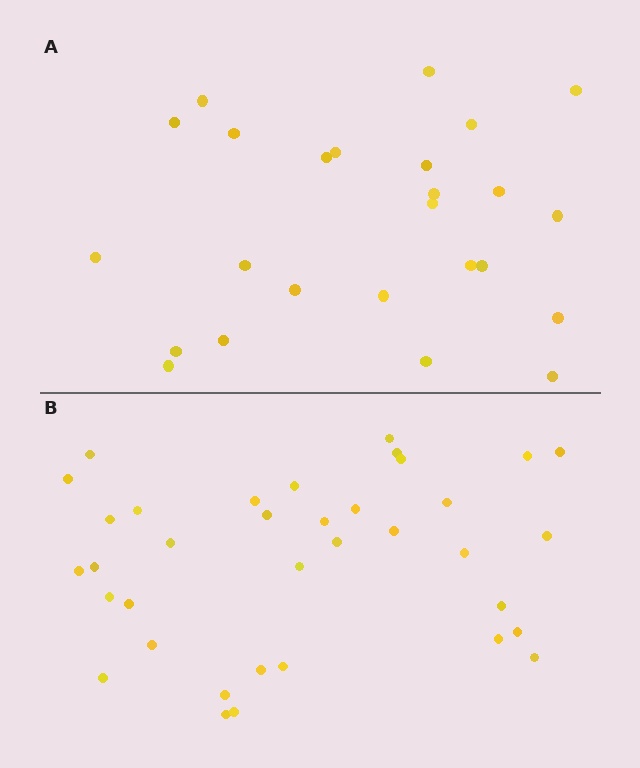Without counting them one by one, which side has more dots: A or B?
Region B (the bottom region) has more dots.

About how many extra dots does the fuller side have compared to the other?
Region B has roughly 12 or so more dots than region A.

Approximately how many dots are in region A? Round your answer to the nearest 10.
About 20 dots. (The exact count is 25, which rounds to 20.)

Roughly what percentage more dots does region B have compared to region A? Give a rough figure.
About 45% more.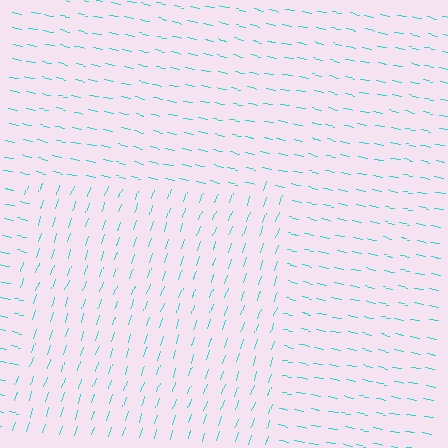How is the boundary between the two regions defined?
The boundary is defined purely by a change in line orientation (approximately 83 degrees difference). All lines are the same color and thickness.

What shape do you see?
I see a rectangle.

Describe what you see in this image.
The image is filled with small cyan line segments. A rectangle region in the image has lines oriented differently from the surrounding lines, creating a visible texture boundary.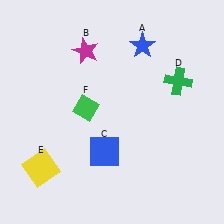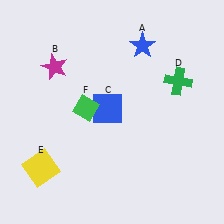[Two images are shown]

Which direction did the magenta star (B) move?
The magenta star (B) moved left.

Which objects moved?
The objects that moved are: the magenta star (B), the blue square (C).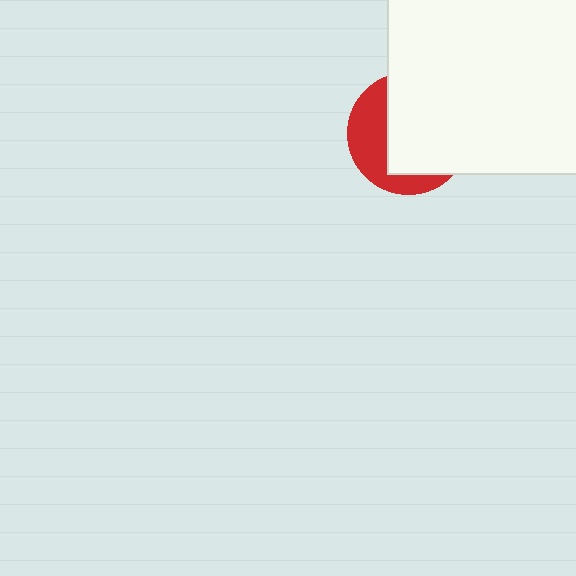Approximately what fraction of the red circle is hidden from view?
Roughly 63% of the red circle is hidden behind the white rectangle.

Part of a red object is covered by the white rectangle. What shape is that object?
It is a circle.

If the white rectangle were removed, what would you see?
You would see the complete red circle.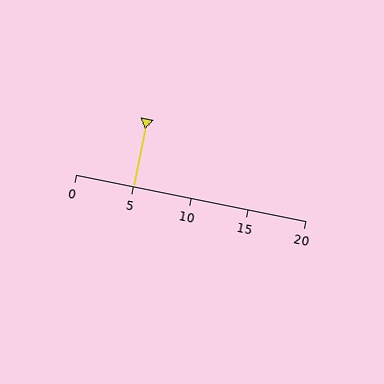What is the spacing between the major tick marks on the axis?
The major ticks are spaced 5 apart.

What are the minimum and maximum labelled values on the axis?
The axis runs from 0 to 20.